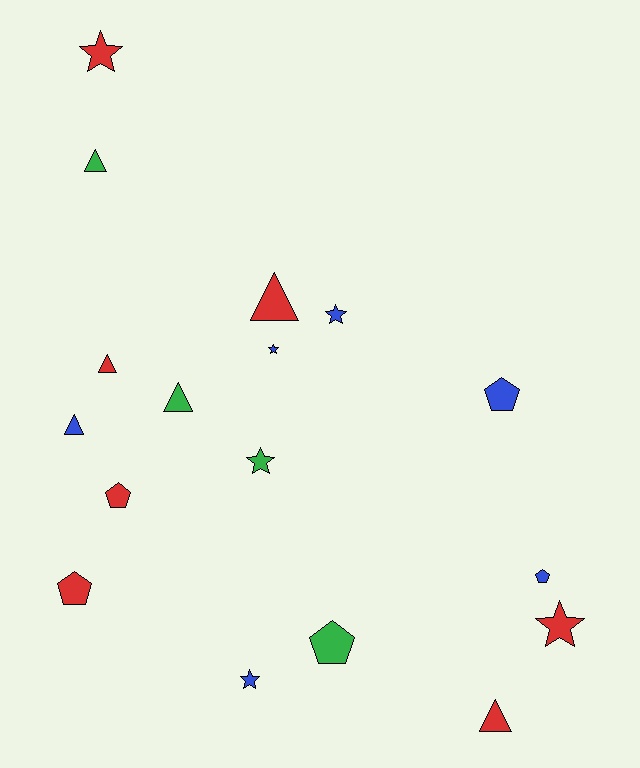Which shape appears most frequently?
Triangle, with 6 objects.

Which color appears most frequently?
Red, with 7 objects.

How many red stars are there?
There are 2 red stars.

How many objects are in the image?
There are 17 objects.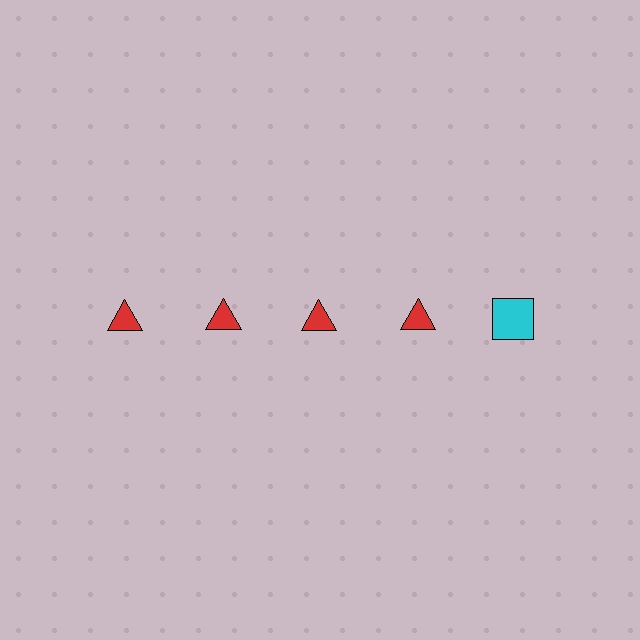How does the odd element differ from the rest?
It differs in both color (cyan instead of red) and shape (square instead of triangle).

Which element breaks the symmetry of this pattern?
The cyan square in the top row, rightmost column breaks the symmetry. All other shapes are red triangles.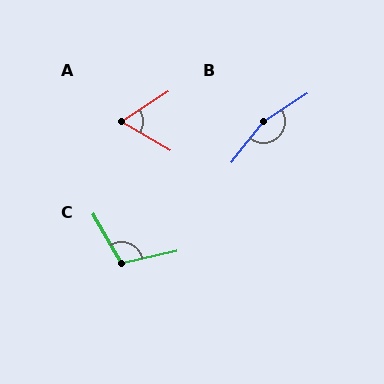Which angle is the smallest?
A, at approximately 64 degrees.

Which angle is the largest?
B, at approximately 161 degrees.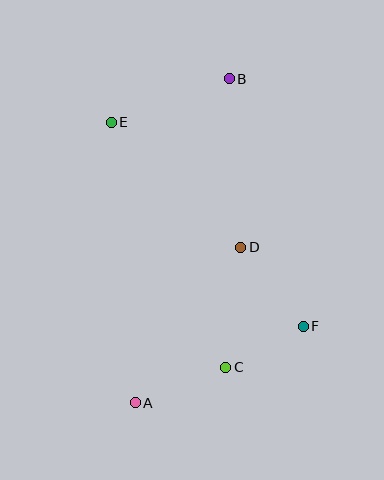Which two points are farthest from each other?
Points A and B are farthest from each other.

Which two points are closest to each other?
Points C and F are closest to each other.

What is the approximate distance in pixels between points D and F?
The distance between D and F is approximately 101 pixels.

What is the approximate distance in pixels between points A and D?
The distance between A and D is approximately 188 pixels.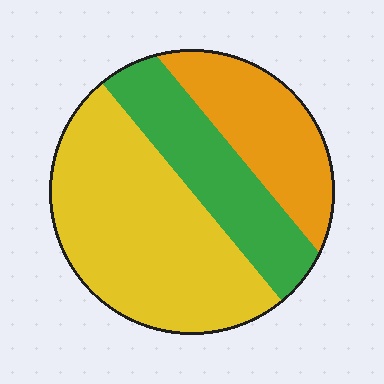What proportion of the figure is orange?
Orange takes up less than a quarter of the figure.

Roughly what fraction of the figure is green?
Green takes up about one quarter (1/4) of the figure.